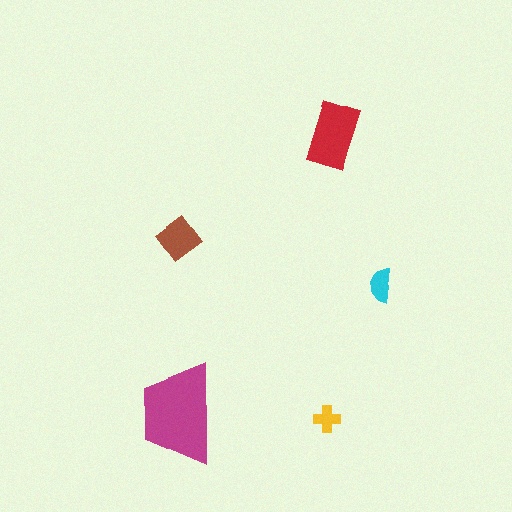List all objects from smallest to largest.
The yellow cross, the cyan semicircle, the brown diamond, the red rectangle, the magenta trapezoid.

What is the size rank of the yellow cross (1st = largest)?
5th.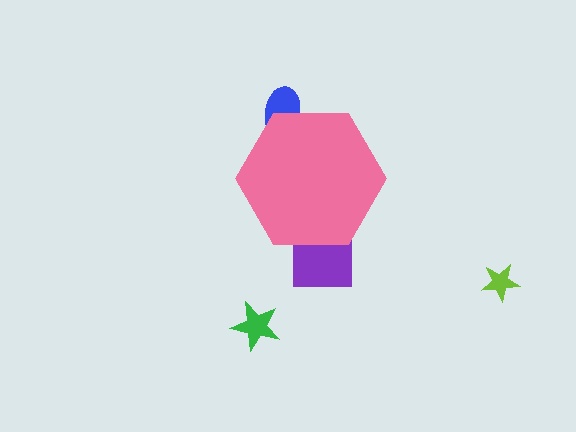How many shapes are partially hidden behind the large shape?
2 shapes are partially hidden.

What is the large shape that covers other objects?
A pink hexagon.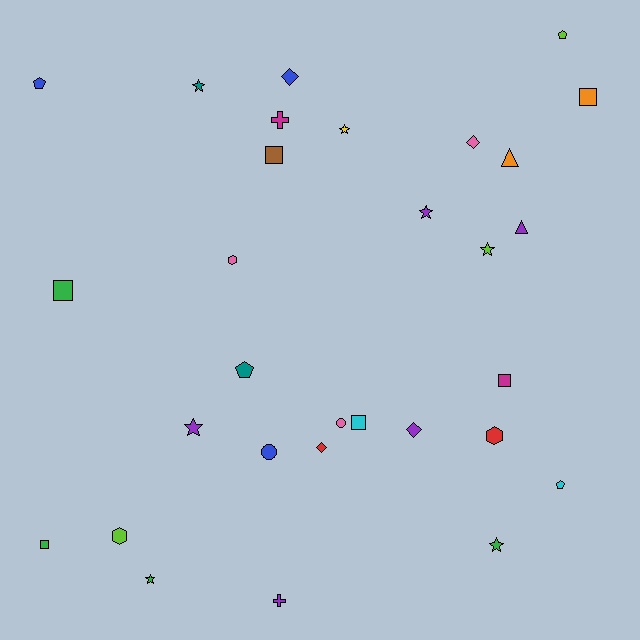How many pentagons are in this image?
There are 4 pentagons.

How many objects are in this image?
There are 30 objects.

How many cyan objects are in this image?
There are 2 cyan objects.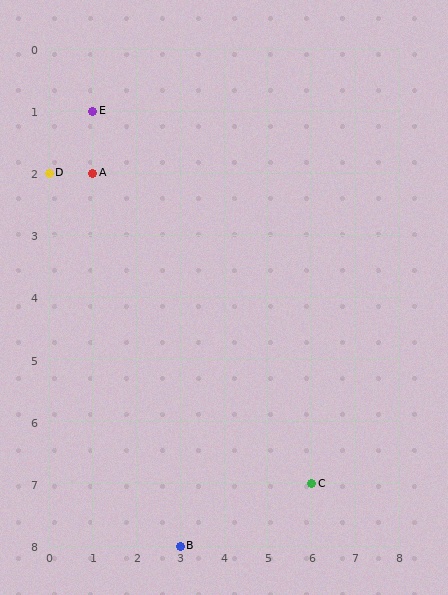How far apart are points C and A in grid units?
Points C and A are 5 columns and 5 rows apart (about 7.1 grid units diagonally).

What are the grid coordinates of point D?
Point D is at grid coordinates (0, 2).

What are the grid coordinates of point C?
Point C is at grid coordinates (6, 7).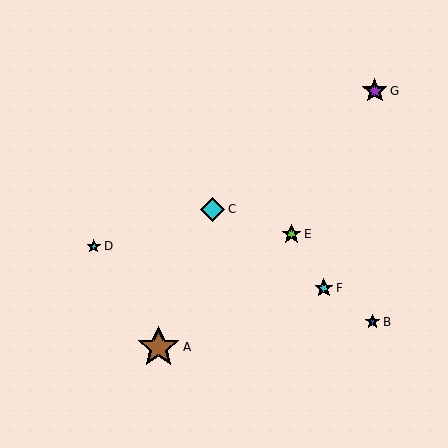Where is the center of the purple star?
The center of the purple star is at (375, 91).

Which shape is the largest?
The brown star (labeled A) is the largest.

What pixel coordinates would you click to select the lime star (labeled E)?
Click at (292, 234) to select the lime star E.